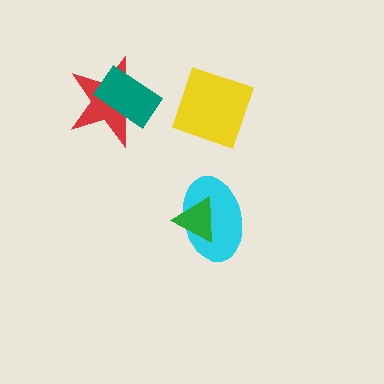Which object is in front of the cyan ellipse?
The green triangle is in front of the cyan ellipse.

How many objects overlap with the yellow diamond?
0 objects overlap with the yellow diamond.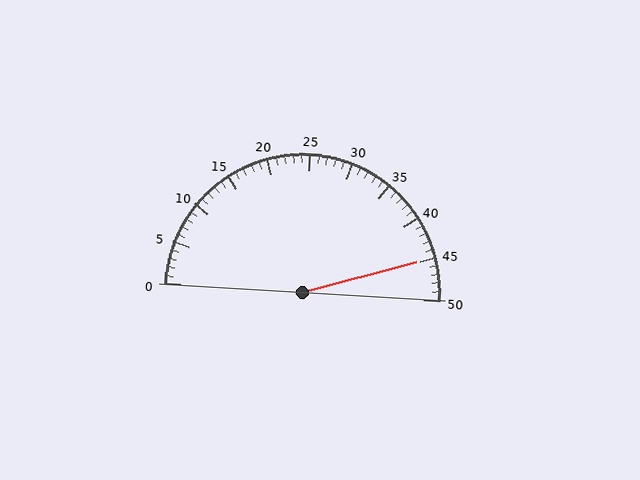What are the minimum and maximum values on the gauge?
The gauge ranges from 0 to 50.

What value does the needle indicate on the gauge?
The needle indicates approximately 45.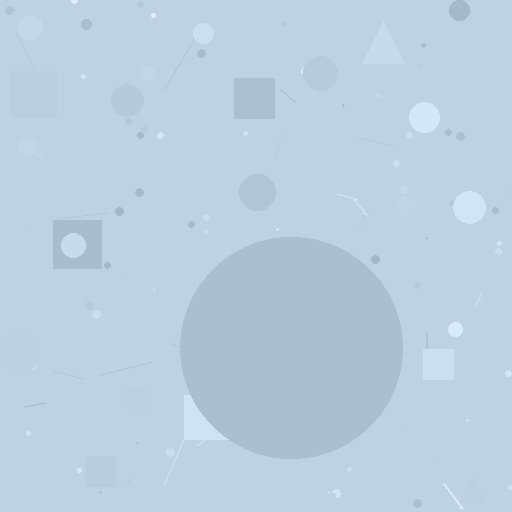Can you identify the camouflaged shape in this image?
The camouflaged shape is a circle.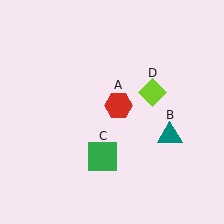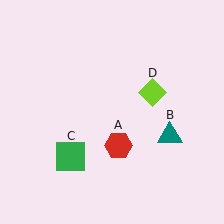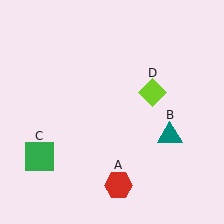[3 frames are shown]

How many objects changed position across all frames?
2 objects changed position: red hexagon (object A), green square (object C).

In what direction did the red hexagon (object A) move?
The red hexagon (object A) moved down.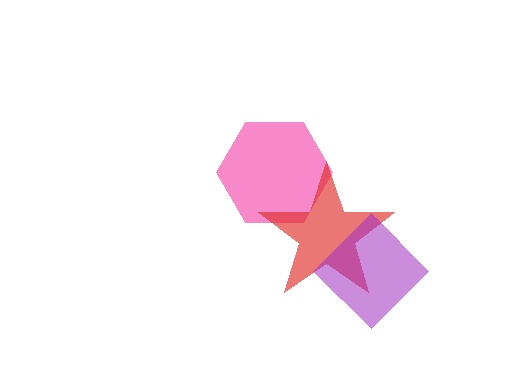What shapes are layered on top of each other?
The layered shapes are: a pink hexagon, a red star, a purple diamond.